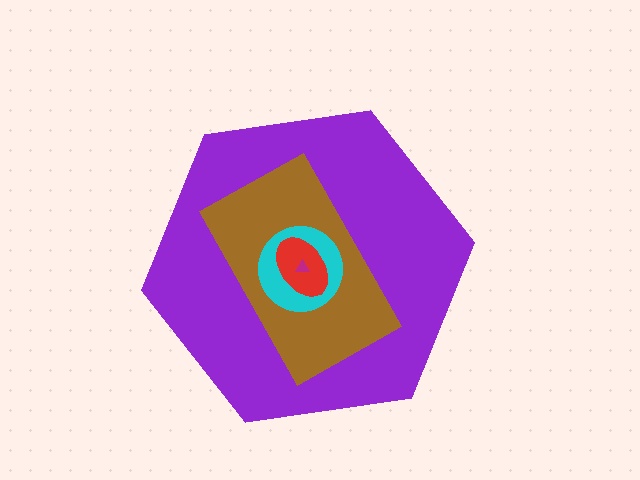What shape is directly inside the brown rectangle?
The cyan circle.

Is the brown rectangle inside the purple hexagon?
Yes.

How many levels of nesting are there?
5.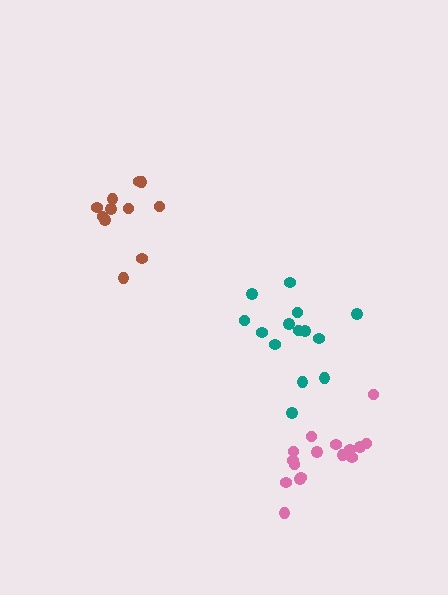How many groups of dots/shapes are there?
There are 3 groups.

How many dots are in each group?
Group 1: 11 dots, Group 2: 16 dots, Group 3: 14 dots (41 total).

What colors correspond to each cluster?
The clusters are colored: brown, pink, teal.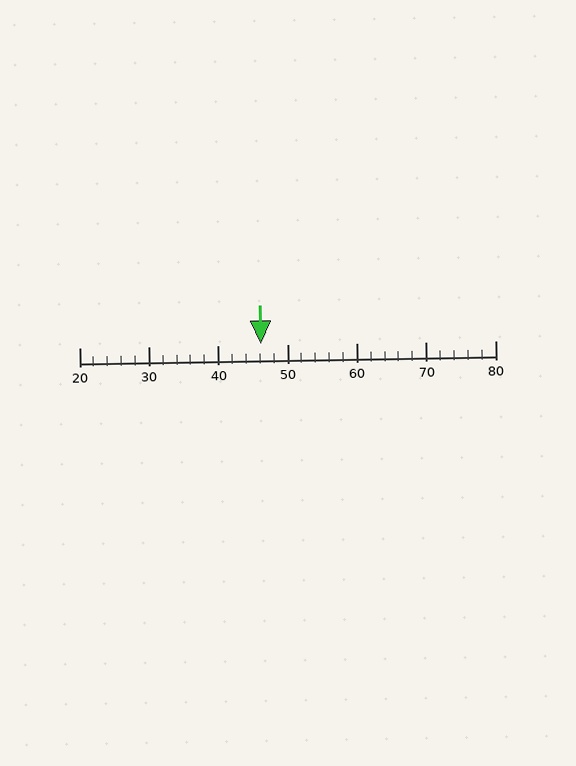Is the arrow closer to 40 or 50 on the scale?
The arrow is closer to 50.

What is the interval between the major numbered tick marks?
The major tick marks are spaced 10 units apart.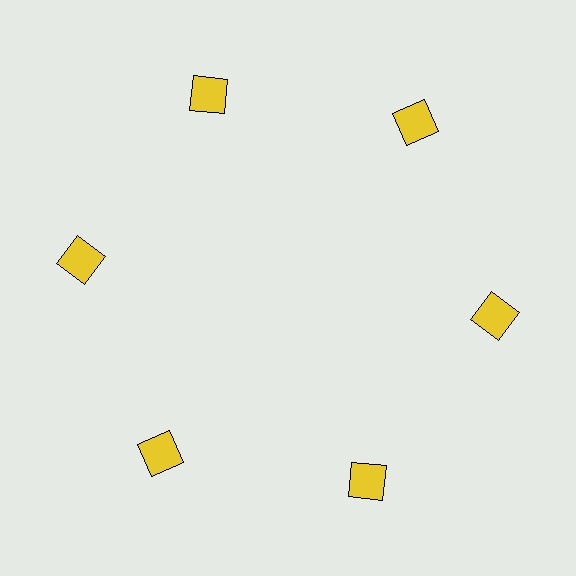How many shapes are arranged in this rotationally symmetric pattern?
There are 6 shapes, arranged in 6 groups of 1.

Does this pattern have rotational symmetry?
Yes, this pattern has 6-fold rotational symmetry. It looks the same after rotating 60 degrees around the center.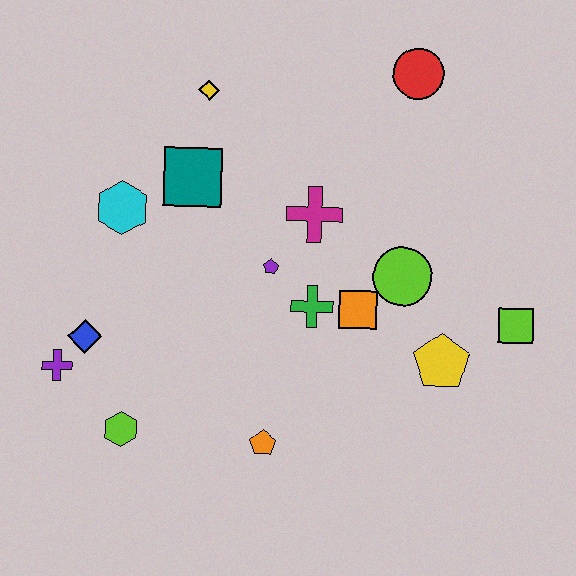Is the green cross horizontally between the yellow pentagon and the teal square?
Yes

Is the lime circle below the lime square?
No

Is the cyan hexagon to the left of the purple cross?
No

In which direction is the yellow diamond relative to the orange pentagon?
The yellow diamond is above the orange pentagon.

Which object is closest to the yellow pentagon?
The lime square is closest to the yellow pentagon.